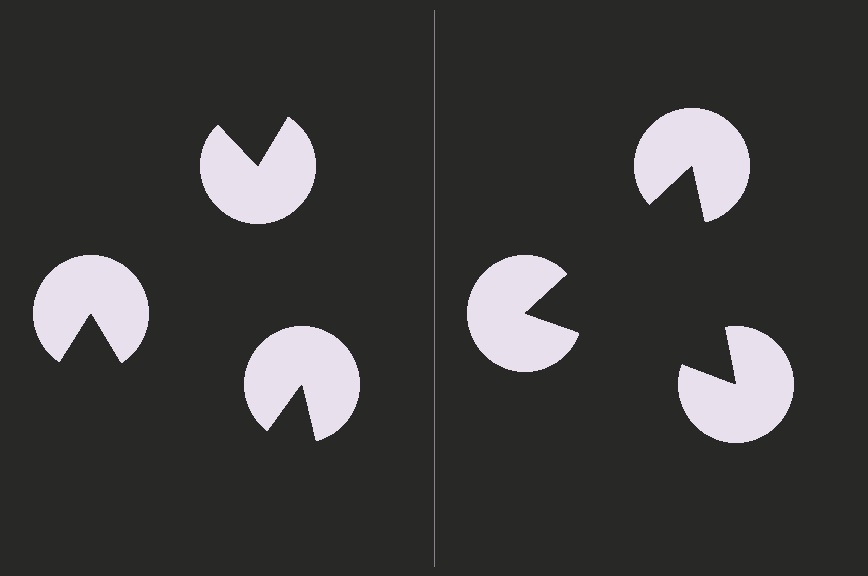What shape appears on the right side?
An illusory triangle.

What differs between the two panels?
The pac-man discs are positioned identically on both sides; only the wedge orientations differ. On the right they align to a triangle; on the left they are misaligned.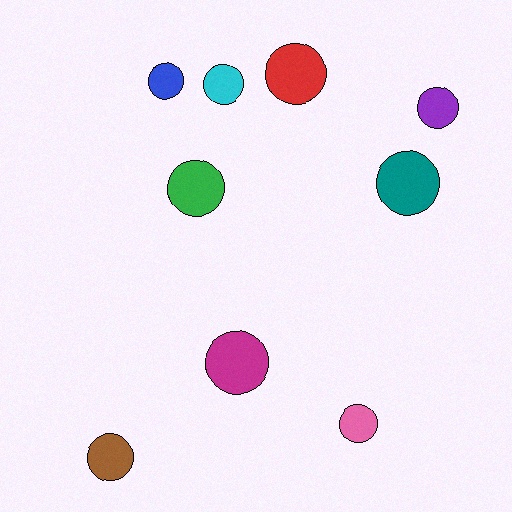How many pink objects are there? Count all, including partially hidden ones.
There is 1 pink object.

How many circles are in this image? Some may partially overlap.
There are 9 circles.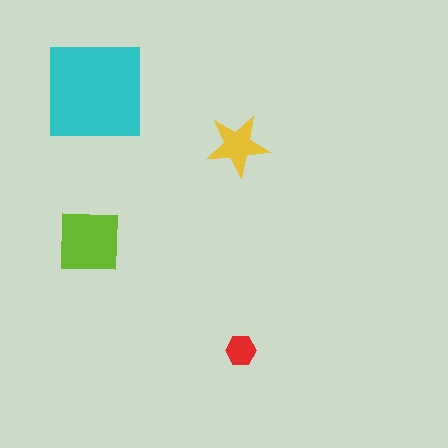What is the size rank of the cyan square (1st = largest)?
1st.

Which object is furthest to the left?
The lime square is leftmost.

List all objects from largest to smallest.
The cyan square, the lime square, the yellow star, the red hexagon.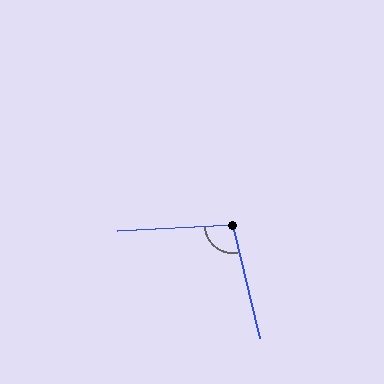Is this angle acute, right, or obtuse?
It is obtuse.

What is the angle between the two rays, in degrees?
Approximately 101 degrees.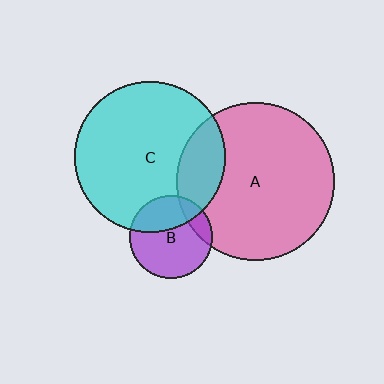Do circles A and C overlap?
Yes.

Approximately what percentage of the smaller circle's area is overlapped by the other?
Approximately 20%.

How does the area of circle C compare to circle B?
Approximately 3.2 times.